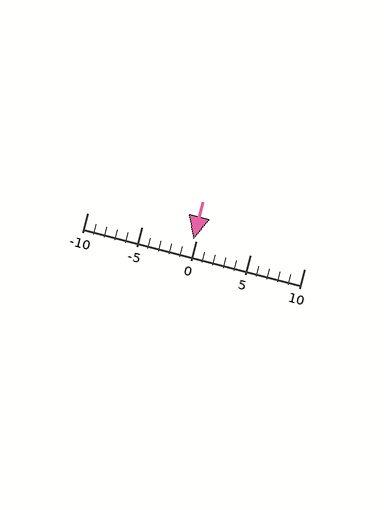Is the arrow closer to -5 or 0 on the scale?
The arrow is closer to 0.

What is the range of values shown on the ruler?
The ruler shows values from -10 to 10.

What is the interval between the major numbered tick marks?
The major tick marks are spaced 5 units apart.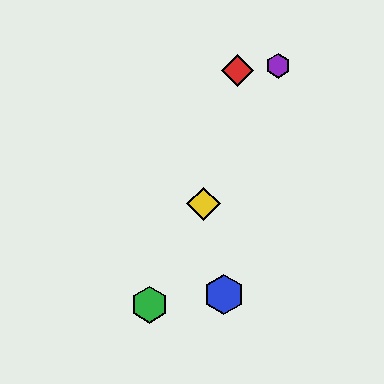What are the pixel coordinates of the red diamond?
The red diamond is at (238, 71).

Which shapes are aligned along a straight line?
The green hexagon, the yellow diamond, the purple hexagon are aligned along a straight line.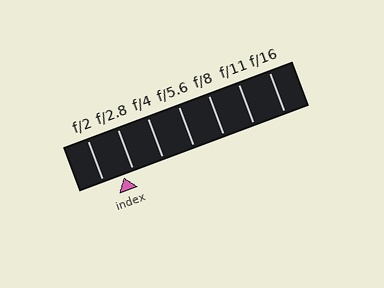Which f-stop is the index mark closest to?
The index mark is closest to f/2.8.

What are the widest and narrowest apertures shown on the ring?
The widest aperture shown is f/2 and the narrowest is f/16.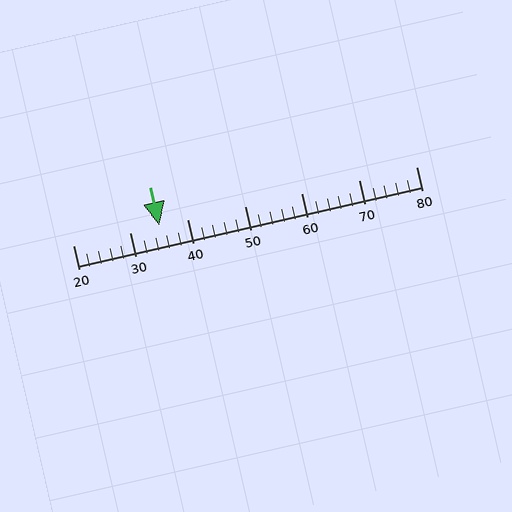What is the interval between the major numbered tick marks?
The major tick marks are spaced 10 units apart.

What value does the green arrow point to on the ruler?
The green arrow points to approximately 35.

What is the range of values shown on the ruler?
The ruler shows values from 20 to 80.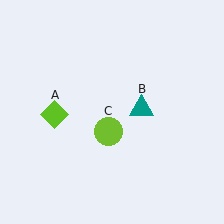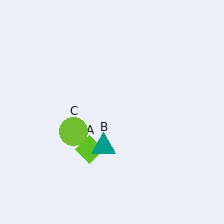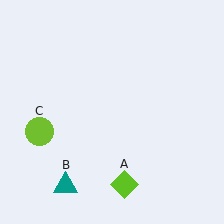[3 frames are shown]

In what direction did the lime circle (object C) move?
The lime circle (object C) moved left.